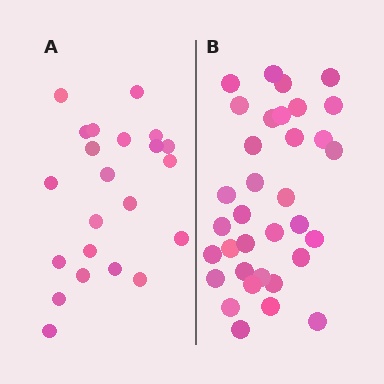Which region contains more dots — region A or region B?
Region B (the right region) has more dots.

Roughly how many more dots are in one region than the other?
Region B has roughly 12 or so more dots than region A.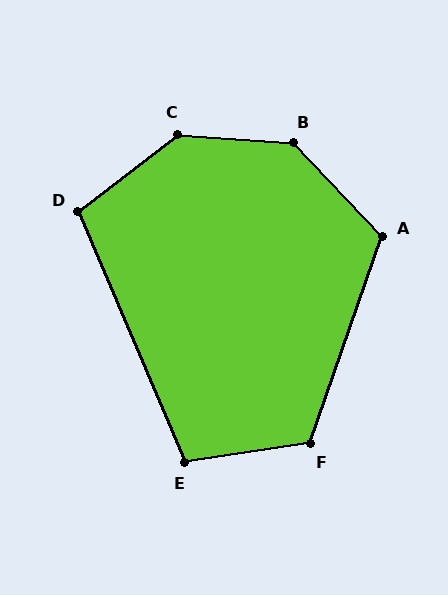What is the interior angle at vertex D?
Approximately 105 degrees (obtuse).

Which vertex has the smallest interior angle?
E, at approximately 105 degrees.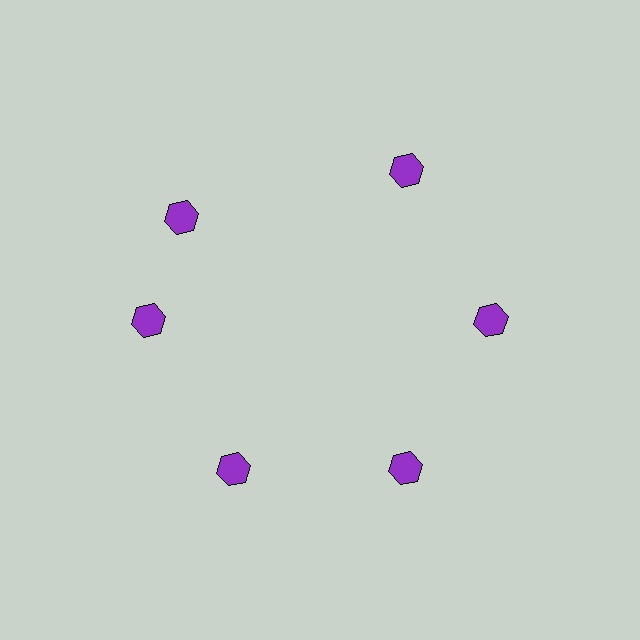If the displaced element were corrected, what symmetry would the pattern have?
It would have 6-fold rotational symmetry — the pattern would map onto itself every 60 degrees.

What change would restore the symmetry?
The symmetry would be restored by rotating it back into even spacing with its neighbors so that all 6 hexagons sit at equal angles and equal distance from the center.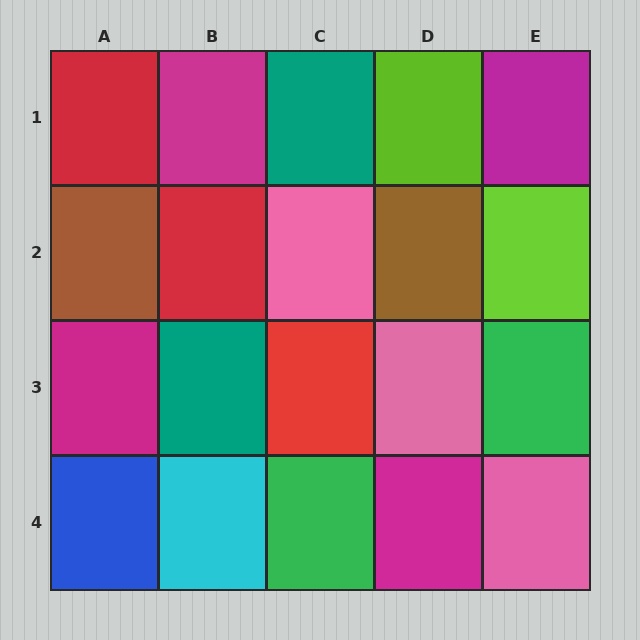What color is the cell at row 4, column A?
Blue.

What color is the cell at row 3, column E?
Green.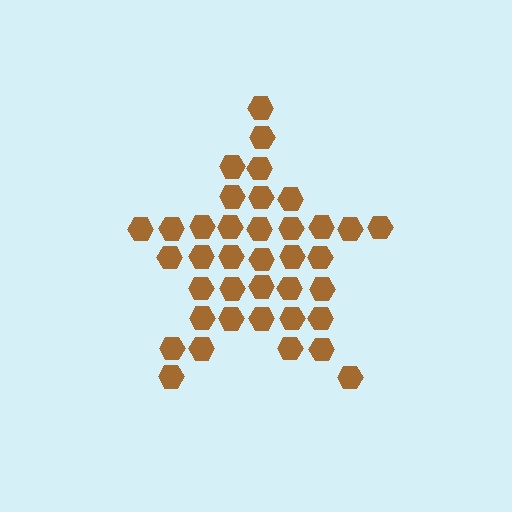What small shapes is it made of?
It is made of small hexagons.